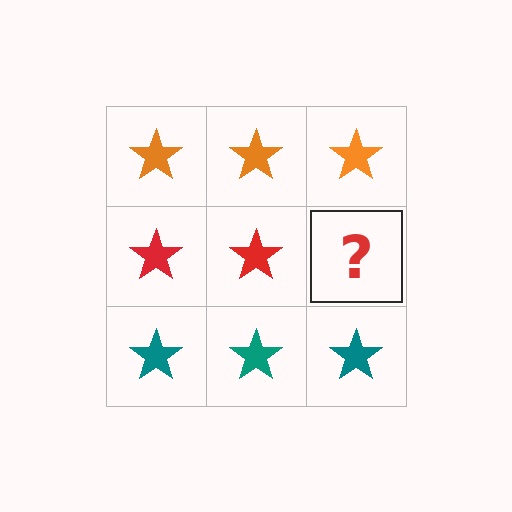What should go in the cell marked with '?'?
The missing cell should contain a red star.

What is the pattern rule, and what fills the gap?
The rule is that each row has a consistent color. The gap should be filled with a red star.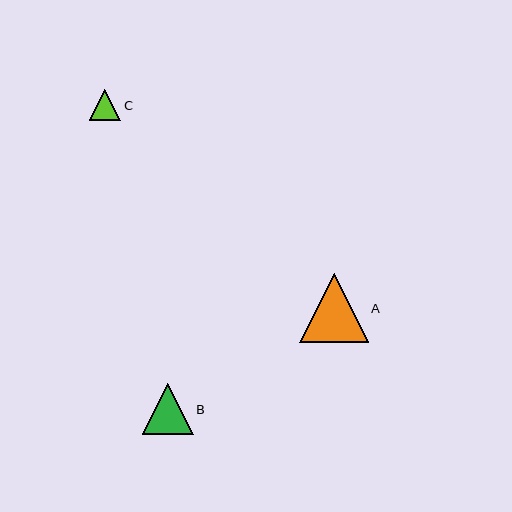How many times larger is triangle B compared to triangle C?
Triangle B is approximately 1.6 times the size of triangle C.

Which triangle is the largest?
Triangle A is the largest with a size of approximately 69 pixels.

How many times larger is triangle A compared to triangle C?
Triangle A is approximately 2.2 times the size of triangle C.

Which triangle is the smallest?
Triangle C is the smallest with a size of approximately 32 pixels.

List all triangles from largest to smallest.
From largest to smallest: A, B, C.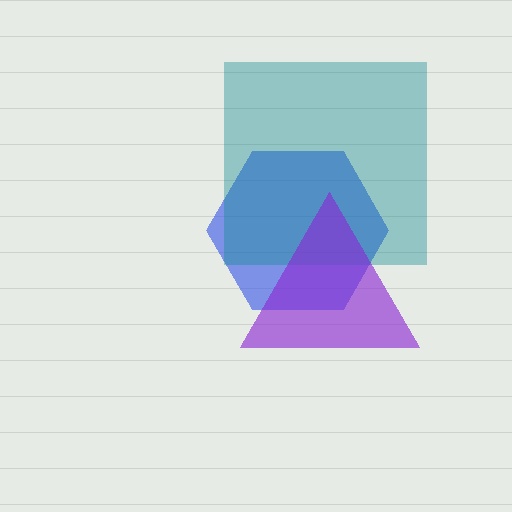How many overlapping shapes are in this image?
There are 3 overlapping shapes in the image.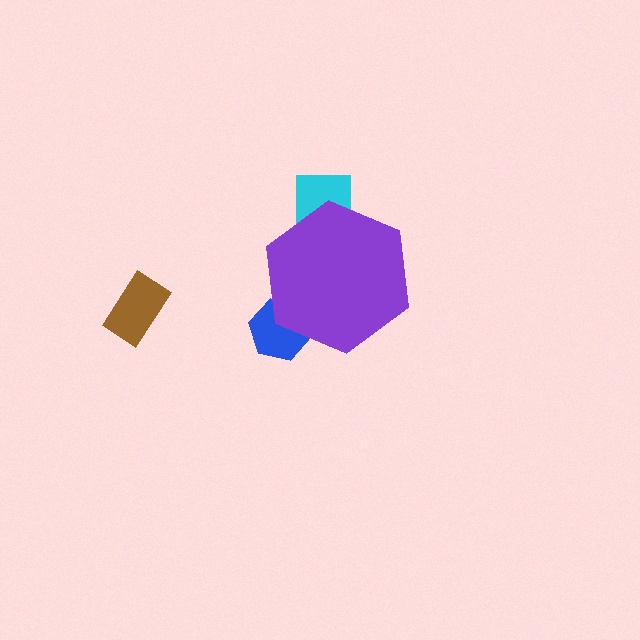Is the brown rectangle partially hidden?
No, the brown rectangle is fully visible.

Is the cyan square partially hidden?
Yes, the cyan square is partially hidden behind the purple hexagon.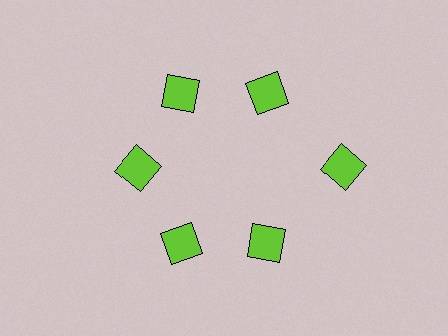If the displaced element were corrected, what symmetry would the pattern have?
It would have 6-fold rotational symmetry — the pattern would map onto itself every 60 degrees.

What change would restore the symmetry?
The symmetry would be restored by moving it inward, back onto the ring so that all 6 diamonds sit at equal angles and equal distance from the center.